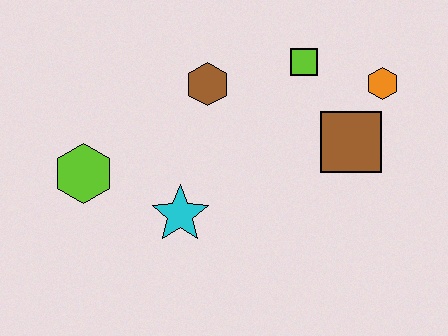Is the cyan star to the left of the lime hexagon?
No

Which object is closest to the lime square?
The orange hexagon is closest to the lime square.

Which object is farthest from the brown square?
The lime hexagon is farthest from the brown square.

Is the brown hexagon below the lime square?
Yes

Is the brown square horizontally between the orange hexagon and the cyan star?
Yes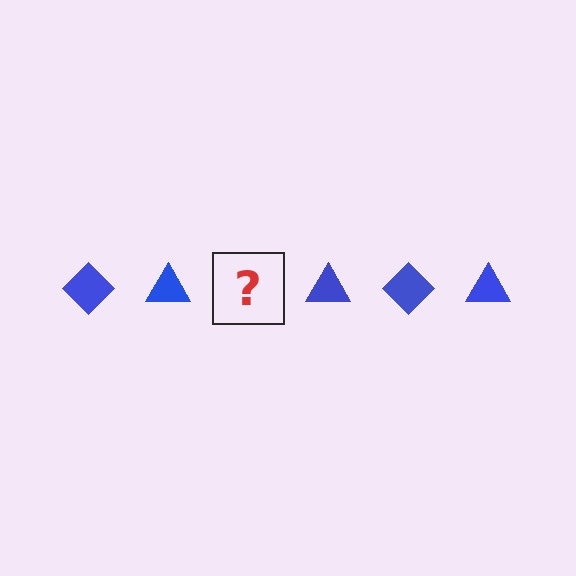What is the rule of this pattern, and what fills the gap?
The rule is that the pattern cycles through diamond, triangle shapes in blue. The gap should be filled with a blue diamond.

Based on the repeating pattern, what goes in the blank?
The blank should be a blue diamond.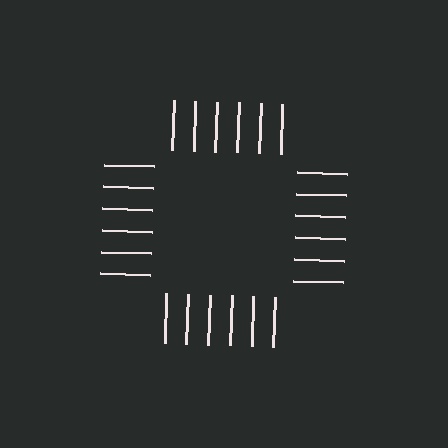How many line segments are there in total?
24 — 6 along each of the 4 edges.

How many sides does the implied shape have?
4 sides — the line-ends trace a square.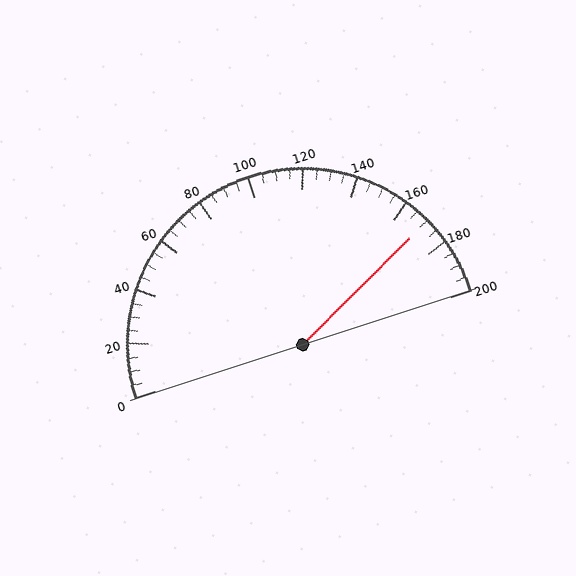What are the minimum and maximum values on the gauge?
The gauge ranges from 0 to 200.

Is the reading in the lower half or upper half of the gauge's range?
The reading is in the upper half of the range (0 to 200).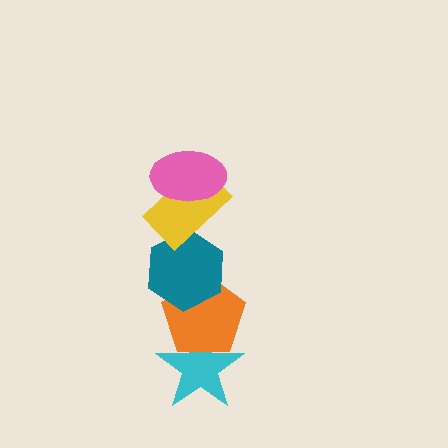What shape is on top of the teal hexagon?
The yellow rectangle is on top of the teal hexagon.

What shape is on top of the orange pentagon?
The teal hexagon is on top of the orange pentagon.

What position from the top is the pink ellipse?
The pink ellipse is 1st from the top.